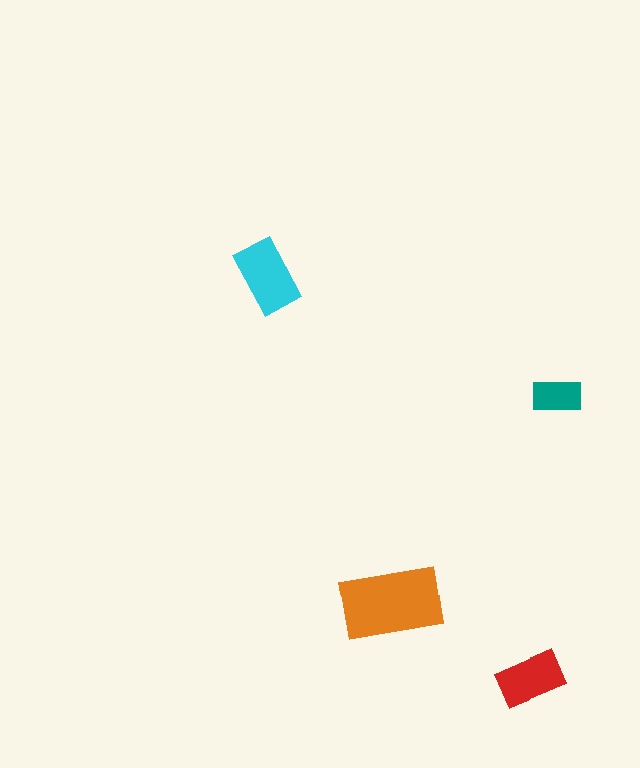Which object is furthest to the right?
The teal rectangle is rightmost.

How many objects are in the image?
There are 4 objects in the image.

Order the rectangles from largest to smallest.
the orange one, the cyan one, the red one, the teal one.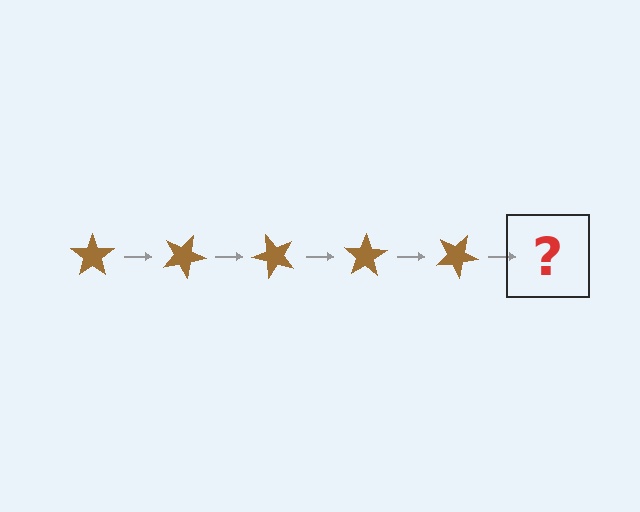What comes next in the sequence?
The next element should be a brown star rotated 125 degrees.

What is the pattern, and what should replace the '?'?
The pattern is that the star rotates 25 degrees each step. The '?' should be a brown star rotated 125 degrees.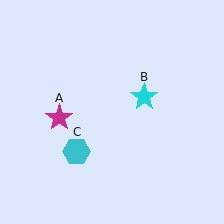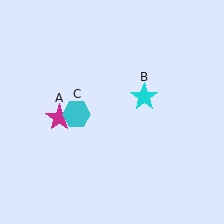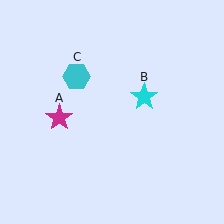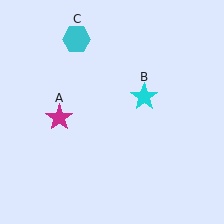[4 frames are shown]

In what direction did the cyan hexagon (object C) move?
The cyan hexagon (object C) moved up.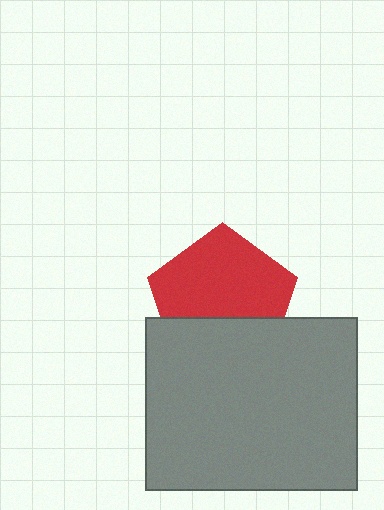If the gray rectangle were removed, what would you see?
You would see the complete red pentagon.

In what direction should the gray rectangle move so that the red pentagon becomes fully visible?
The gray rectangle should move down. That is the shortest direction to clear the overlap and leave the red pentagon fully visible.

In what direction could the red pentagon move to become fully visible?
The red pentagon could move up. That would shift it out from behind the gray rectangle entirely.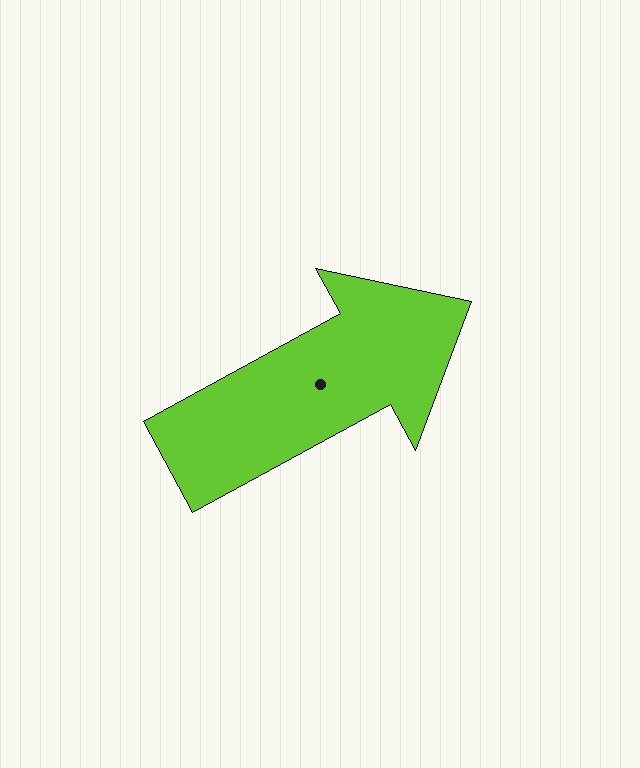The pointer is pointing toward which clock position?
Roughly 2 o'clock.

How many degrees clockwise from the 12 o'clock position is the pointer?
Approximately 61 degrees.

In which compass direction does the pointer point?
Northeast.